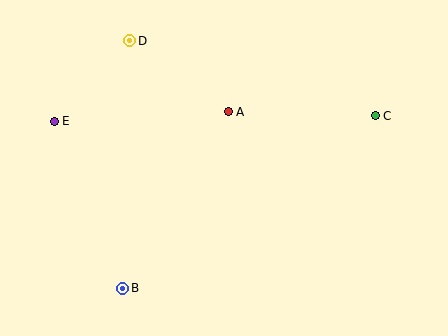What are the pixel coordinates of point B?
Point B is at (123, 288).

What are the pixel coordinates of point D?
Point D is at (130, 41).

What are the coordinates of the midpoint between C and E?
The midpoint between C and E is at (215, 118).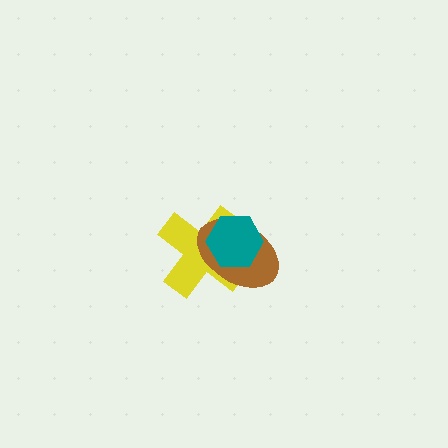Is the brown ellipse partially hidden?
Yes, it is partially covered by another shape.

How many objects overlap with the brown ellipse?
2 objects overlap with the brown ellipse.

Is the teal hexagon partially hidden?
No, no other shape covers it.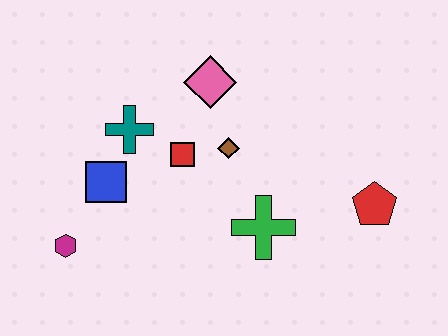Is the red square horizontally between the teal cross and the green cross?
Yes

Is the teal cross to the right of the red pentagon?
No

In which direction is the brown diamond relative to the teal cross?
The brown diamond is to the right of the teal cross.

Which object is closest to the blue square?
The teal cross is closest to the blue square.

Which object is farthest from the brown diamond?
The magenta hexagon is farthest from the brown diamond.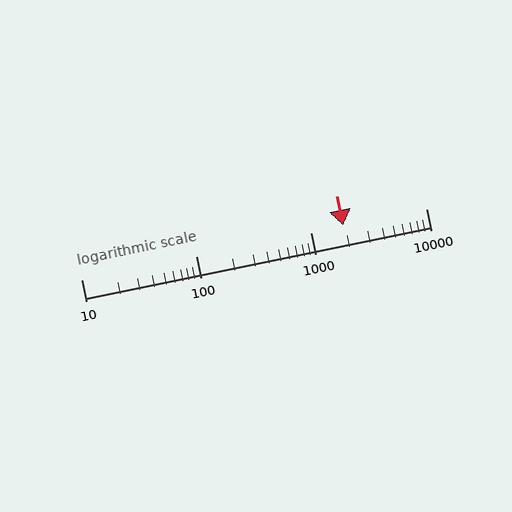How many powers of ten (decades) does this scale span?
The scale spans 3 decades, from 10 to 10000.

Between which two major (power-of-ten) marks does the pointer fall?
The pointer is between 1000 and 10000.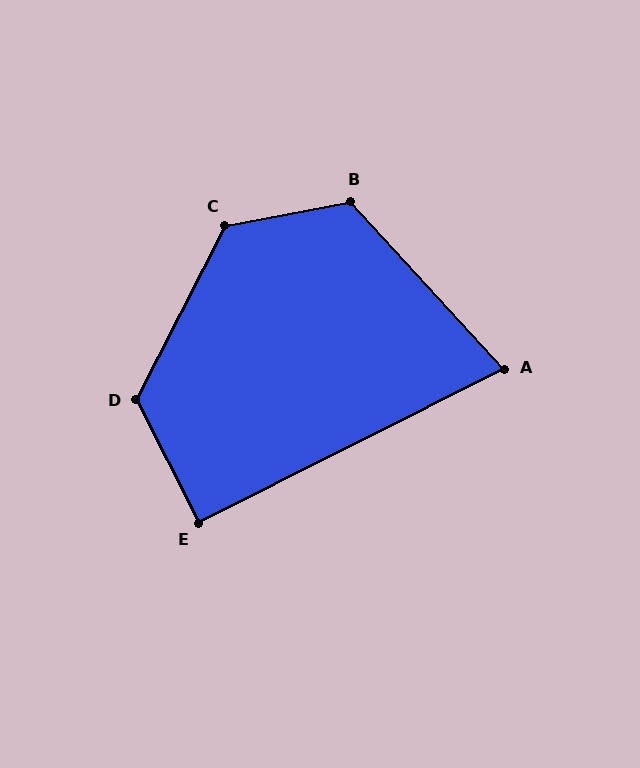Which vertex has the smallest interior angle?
A, at approximately 74 degrees.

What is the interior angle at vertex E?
Approximately 90 degrees (approximately right).